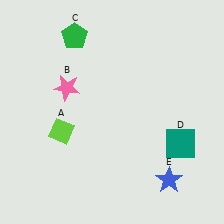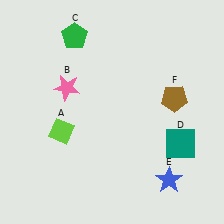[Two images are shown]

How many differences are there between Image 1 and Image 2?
There is 1 difference between the two images.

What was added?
A brown pentagon (F) was added in Image 2.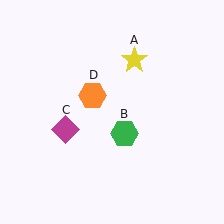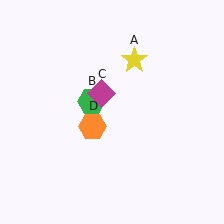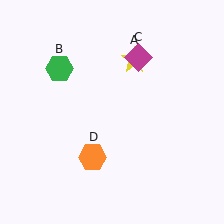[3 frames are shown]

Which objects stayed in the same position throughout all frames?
Yellow star (object A) remained stationary.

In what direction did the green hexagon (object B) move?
The green hexagon (object B) moved up and to the left.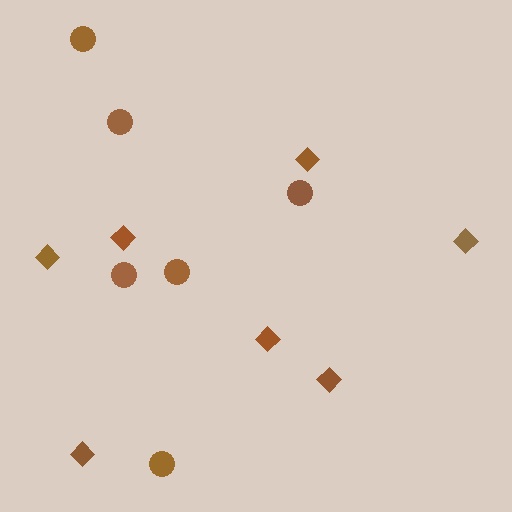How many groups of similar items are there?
There are 2 groups: one group of diamonds (7) and one group of circles (6).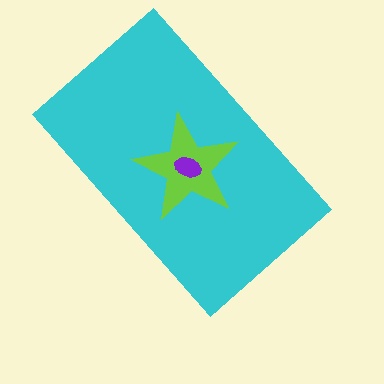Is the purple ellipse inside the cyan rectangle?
Yes.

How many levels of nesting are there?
3.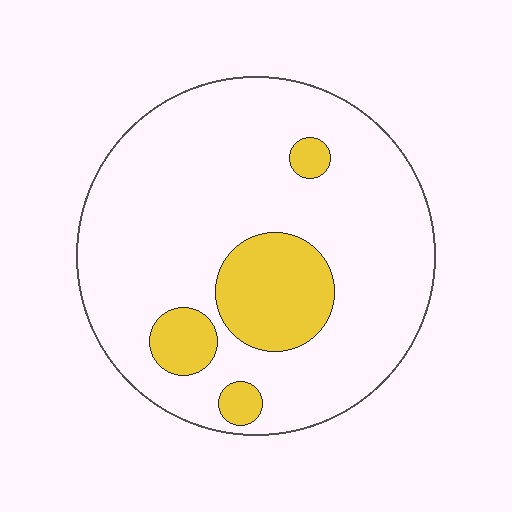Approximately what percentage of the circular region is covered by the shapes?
Approximately 20%.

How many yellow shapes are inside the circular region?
4.